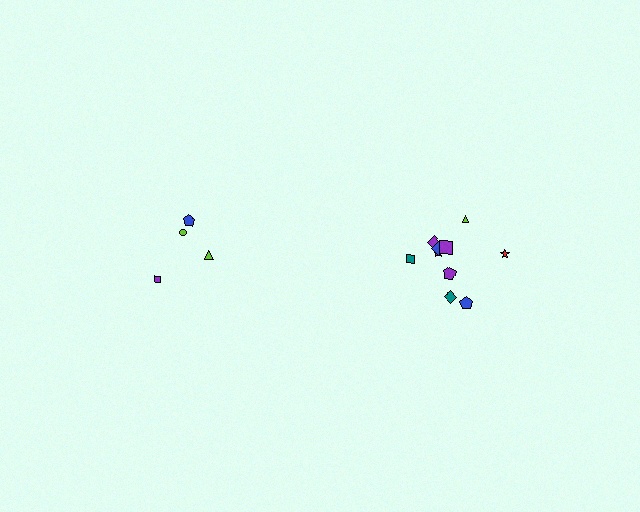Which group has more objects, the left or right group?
The right group.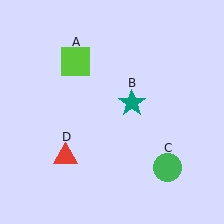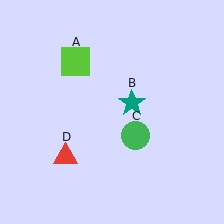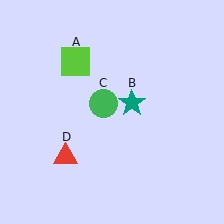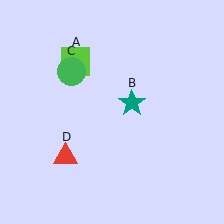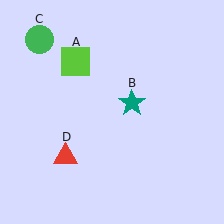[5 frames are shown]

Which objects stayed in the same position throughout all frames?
Lime square (object A) and teal star (object B) and red triangle (object D) remained stationary.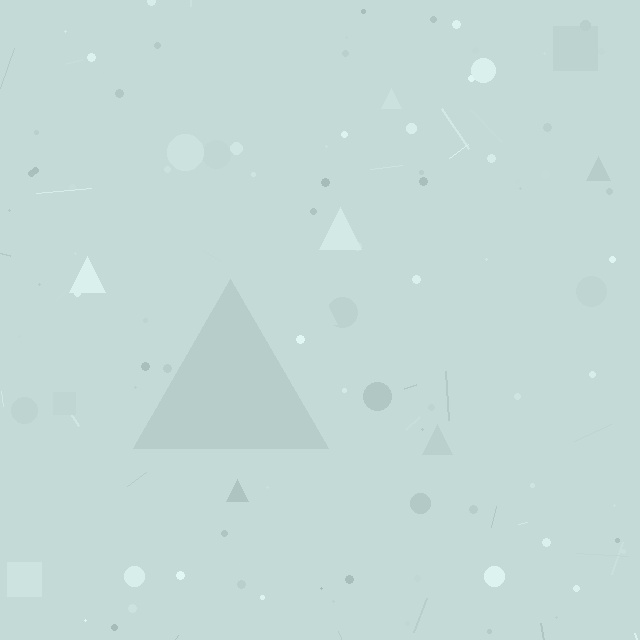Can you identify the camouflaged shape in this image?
The camouflaged shape is a triangle.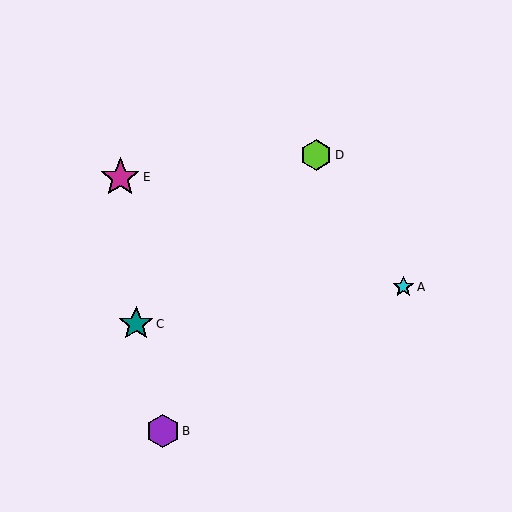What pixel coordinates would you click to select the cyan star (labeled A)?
Click at (403, 287) to select the cyan star A.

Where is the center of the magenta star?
The center of the magenta star is at (120, 177).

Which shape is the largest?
The magenta star (labeled E) is the largest.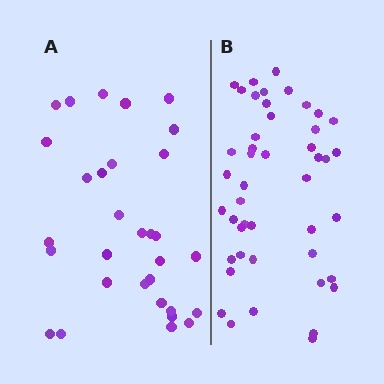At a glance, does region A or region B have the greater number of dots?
Region B (the right region) has more dots.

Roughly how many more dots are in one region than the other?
Region B has approximately 15 more dots than region A.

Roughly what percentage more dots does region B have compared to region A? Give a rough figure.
About 50% more.